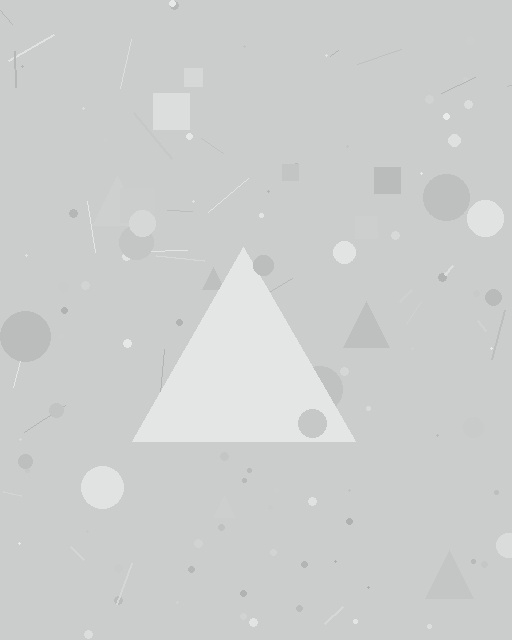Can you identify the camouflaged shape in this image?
The camouflaged shape is a triangle.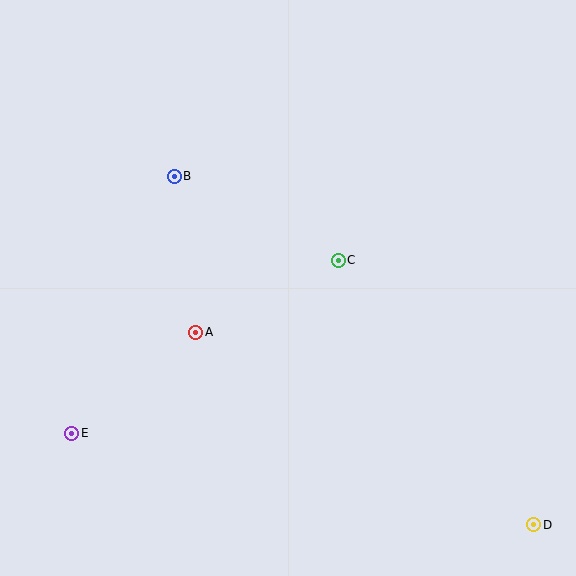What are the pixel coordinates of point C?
Point C is at (338, 260).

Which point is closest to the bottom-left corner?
Point E is closest to the bottom-left corner.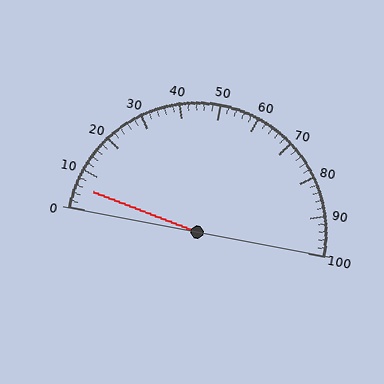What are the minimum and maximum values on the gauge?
The gauge ranges from 0 to 100.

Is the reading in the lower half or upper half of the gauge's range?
The reading is in the lower half of the range (0 to 100).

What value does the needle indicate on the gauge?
The needle indicates approximately 6.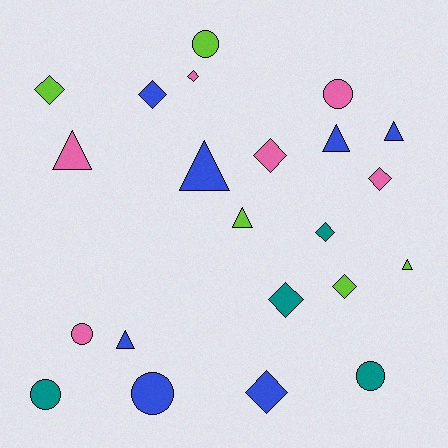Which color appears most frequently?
Blue, with 7 objects.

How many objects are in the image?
There are 22 objects.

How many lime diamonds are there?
There are 2 lime diamonds.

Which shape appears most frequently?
Diamond, with 9 objects.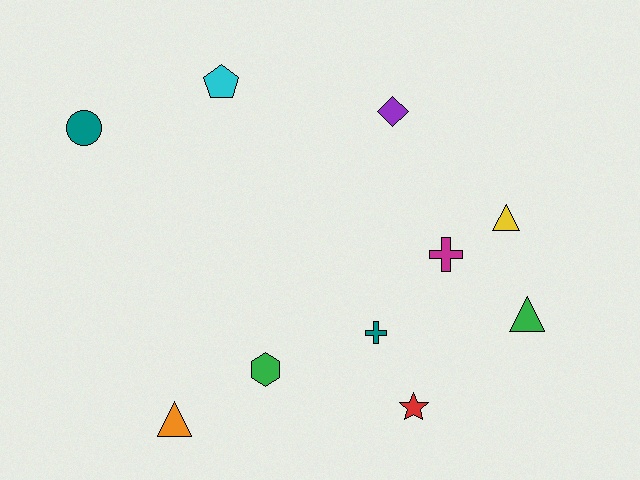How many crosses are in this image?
There are 2 crosses.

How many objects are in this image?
There are 10 objects.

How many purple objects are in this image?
There is 1 purple object.